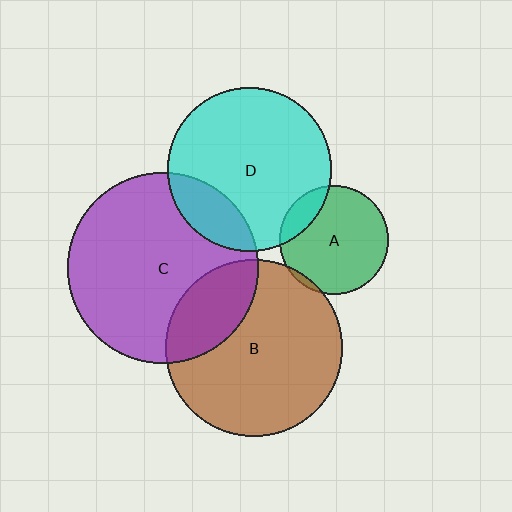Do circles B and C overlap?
Yes.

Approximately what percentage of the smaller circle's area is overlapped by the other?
Approximately 25%.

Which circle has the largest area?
Circle C (purple).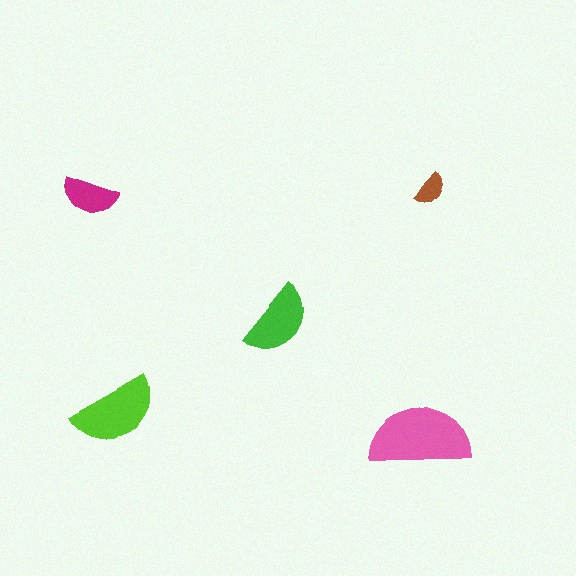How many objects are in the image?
There are 5 objects in the image.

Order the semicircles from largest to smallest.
the pink one, the lime one, the green one, the magenta one, the brown one.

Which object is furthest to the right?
The brown semicircle is rightmost.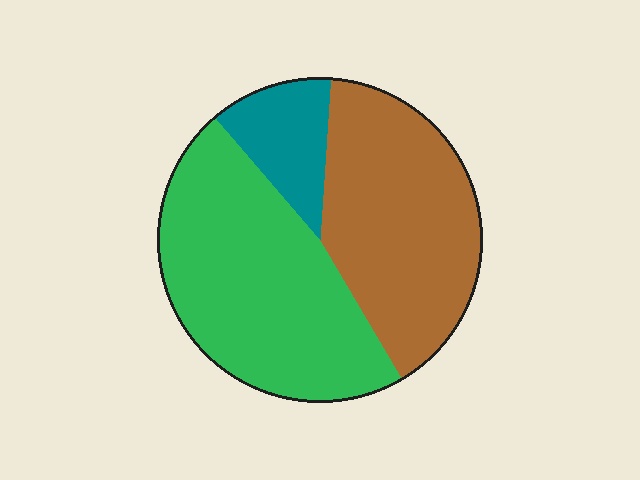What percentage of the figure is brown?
Brown covers 40% of the figure.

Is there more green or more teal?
Green.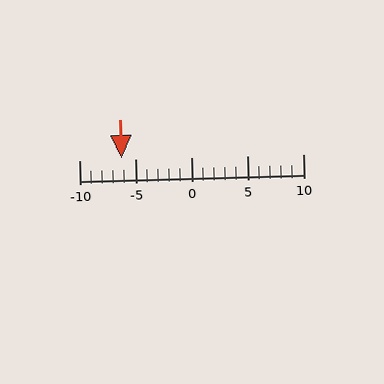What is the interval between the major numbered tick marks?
The major tick marks are spaced 5 units apart.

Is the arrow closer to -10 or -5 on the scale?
The arrow is closer to -5.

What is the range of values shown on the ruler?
The ruler shows values from -10 to 10.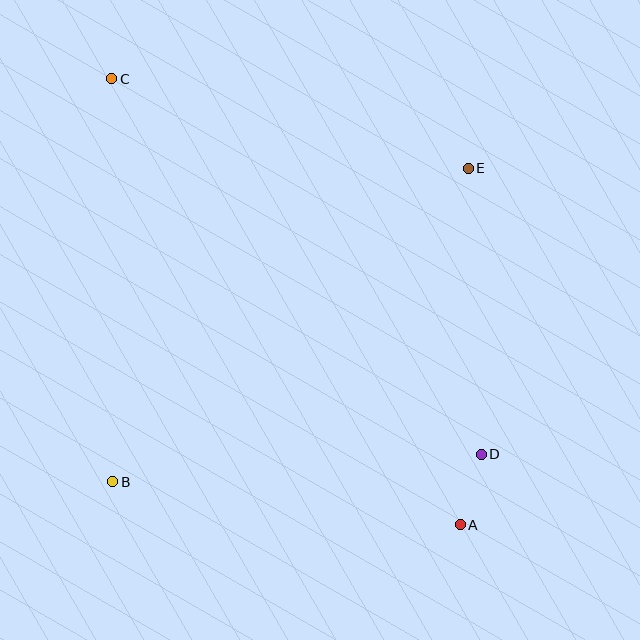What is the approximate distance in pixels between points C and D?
The distance between C and D is approximately 527 pixels.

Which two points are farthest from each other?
Points A and C are farthest from each other.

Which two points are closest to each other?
Points A and D are closest to each other.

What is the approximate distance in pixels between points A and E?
The distance between A and E is approximately 357 pixels.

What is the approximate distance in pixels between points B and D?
The distance between B and D is approximately 370 pixels.